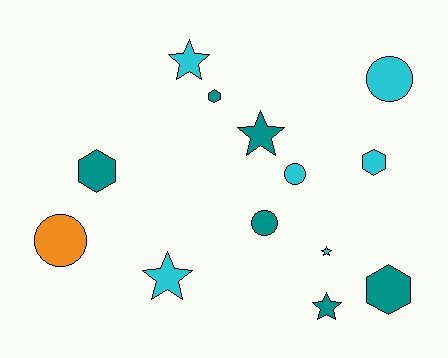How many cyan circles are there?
There are 2 cyan circles.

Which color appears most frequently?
Teal, with 6 objects.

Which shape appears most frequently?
Star, with 5 objects.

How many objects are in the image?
There are 13 objects.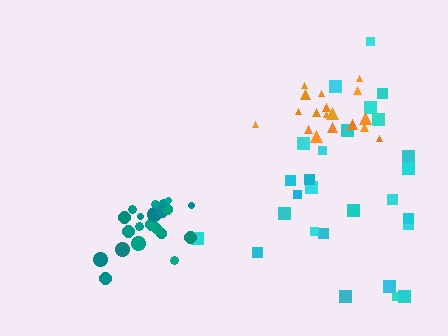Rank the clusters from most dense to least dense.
teal, orange, cyan.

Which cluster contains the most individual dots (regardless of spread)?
Cyan (27).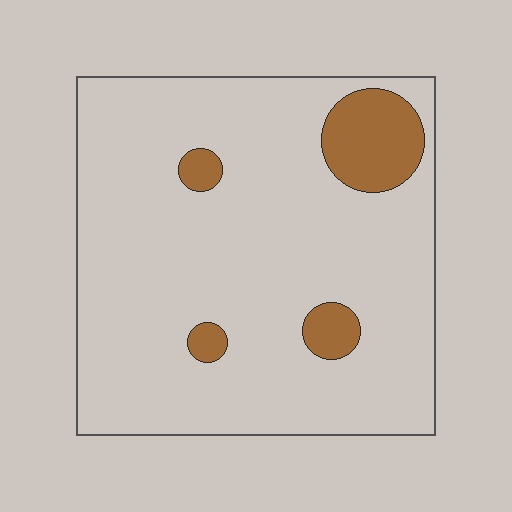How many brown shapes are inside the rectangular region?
4.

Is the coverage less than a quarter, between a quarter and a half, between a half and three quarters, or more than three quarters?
Less than a quarter.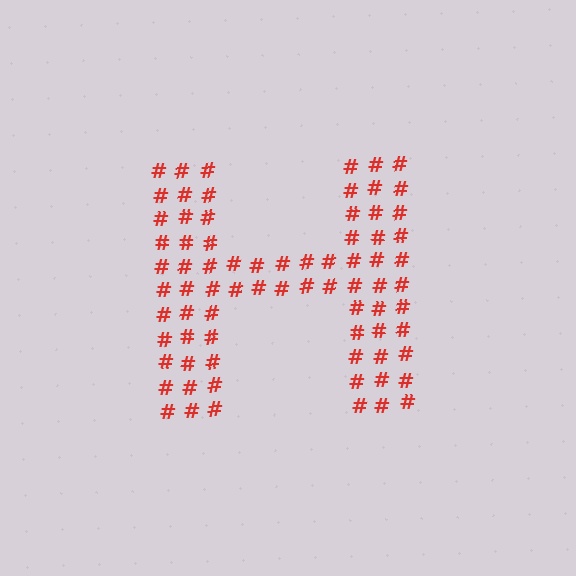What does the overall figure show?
The overall figure shows the letter H.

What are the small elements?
The small elements are hash symbols.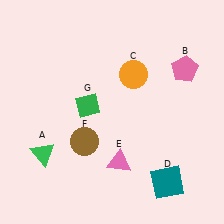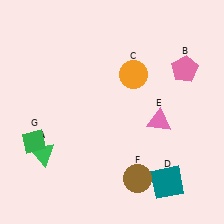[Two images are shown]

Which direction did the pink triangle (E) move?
The pink triangle (E) moved up.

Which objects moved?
The objects that moved are: the pink triangle (E), the brown circle (F), the green diamond (G).